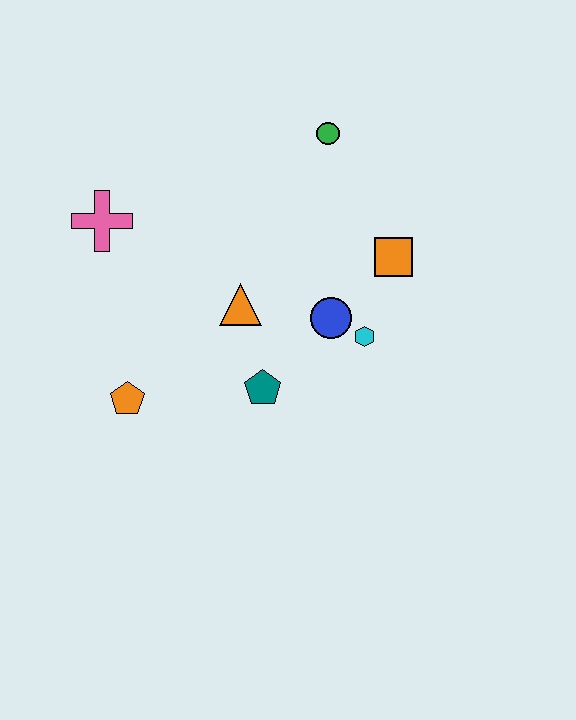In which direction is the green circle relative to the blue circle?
The green circle is above the blue circle.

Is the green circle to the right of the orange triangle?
Yes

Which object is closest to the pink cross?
The orange triangle is closest to the pink cross.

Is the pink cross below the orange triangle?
No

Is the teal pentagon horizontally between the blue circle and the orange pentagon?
Yes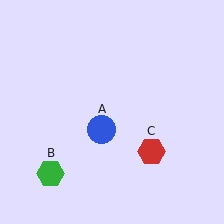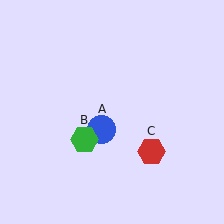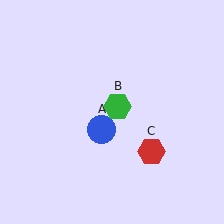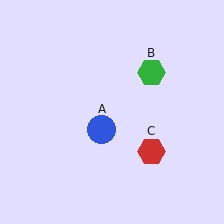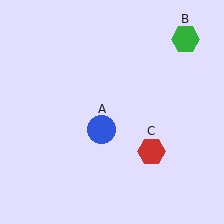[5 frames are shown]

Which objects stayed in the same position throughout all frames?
Blue circle (object A) and red hexagon (object C) remained stationary.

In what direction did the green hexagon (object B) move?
The green hexagon (object B) moved up and to the right.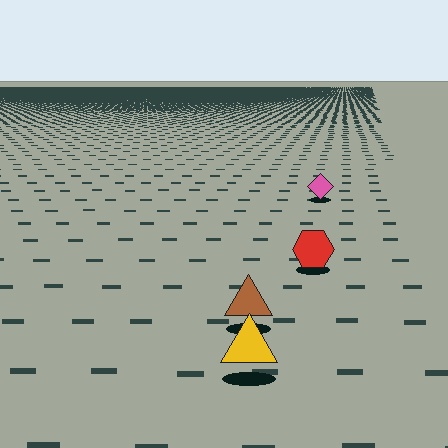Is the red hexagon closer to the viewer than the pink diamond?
Yes. The red hexagon is closer — you can tell from the texture gradient: the ground texture is coarser near it.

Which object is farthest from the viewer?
The pink diamond is farthest from the viewer. It appears smaller and the ground texture around it is denser.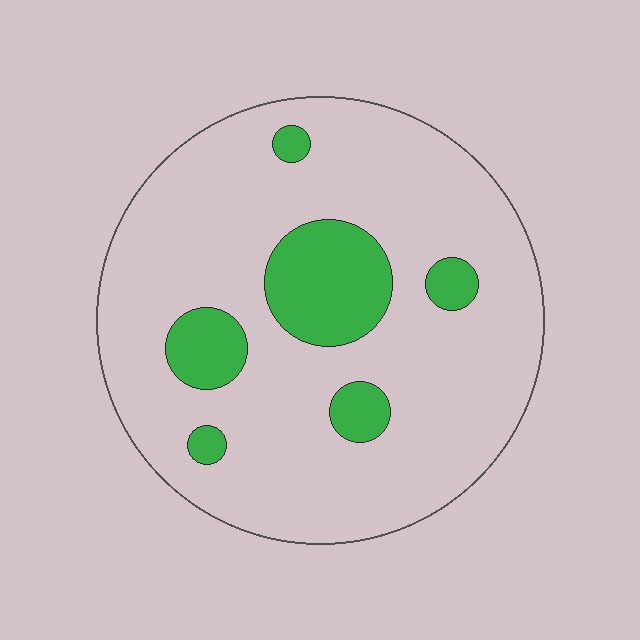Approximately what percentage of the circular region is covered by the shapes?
Approximately 15%.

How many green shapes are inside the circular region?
6.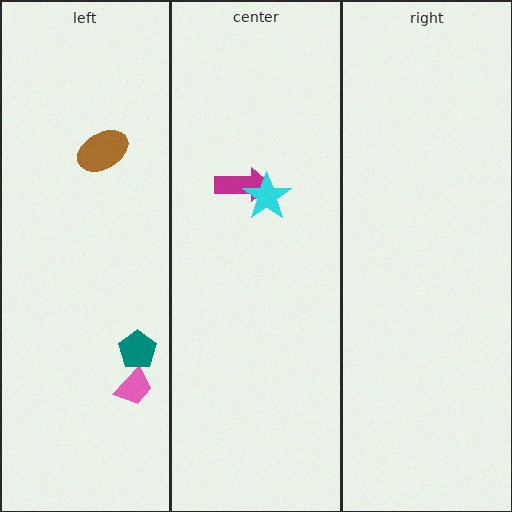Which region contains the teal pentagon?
The left region.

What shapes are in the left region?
The pink trapezoid, the teal pentagon, the brown ellipse.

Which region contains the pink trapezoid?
The left region.